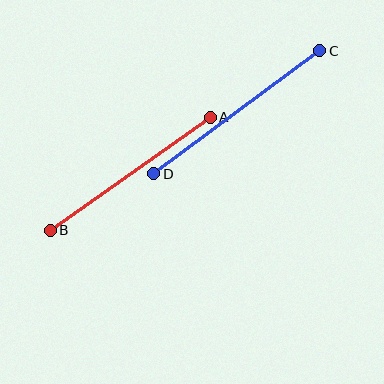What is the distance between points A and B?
The distance is approximately 196 pixels.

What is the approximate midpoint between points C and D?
The midpoint is at approximately (237, 112) pixels.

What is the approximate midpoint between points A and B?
The midpoint is at approximately (130, 174) pixels.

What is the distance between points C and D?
The distance is approximately 206 pixels.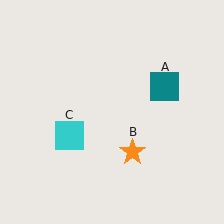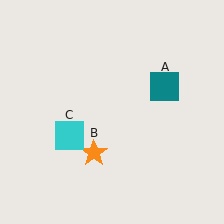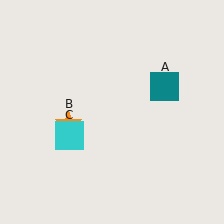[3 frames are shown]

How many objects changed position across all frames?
1 object changed position: orange star (object B).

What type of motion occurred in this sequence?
The orange star (object B) rotated clockwise around the center of the scene.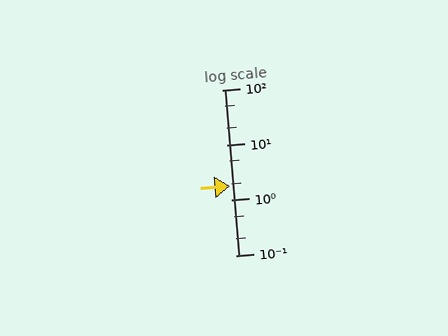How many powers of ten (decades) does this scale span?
The scale spans 3 decades, from 0.1 to 100.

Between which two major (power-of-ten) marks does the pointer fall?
The pointer is between 1 and 10.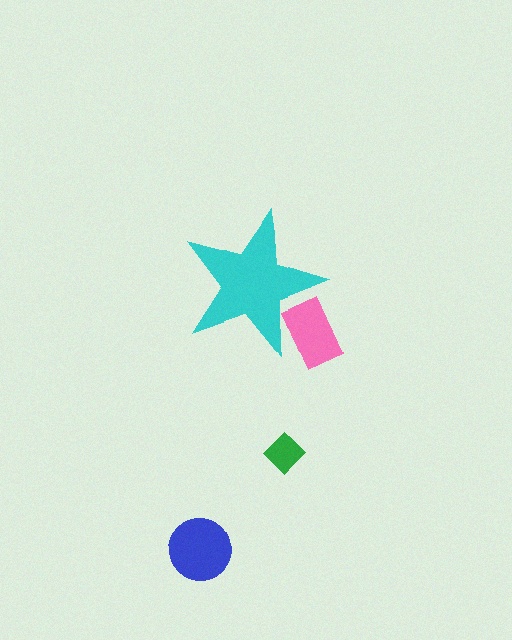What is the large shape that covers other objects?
A cyan star.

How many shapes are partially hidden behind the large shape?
1 shape is partially hidden.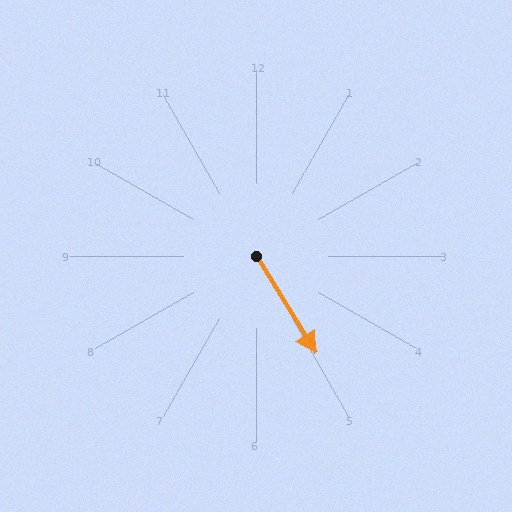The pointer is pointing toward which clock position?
Roughly 5 o'clock.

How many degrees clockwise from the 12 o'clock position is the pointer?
Approximately 148 degrees.